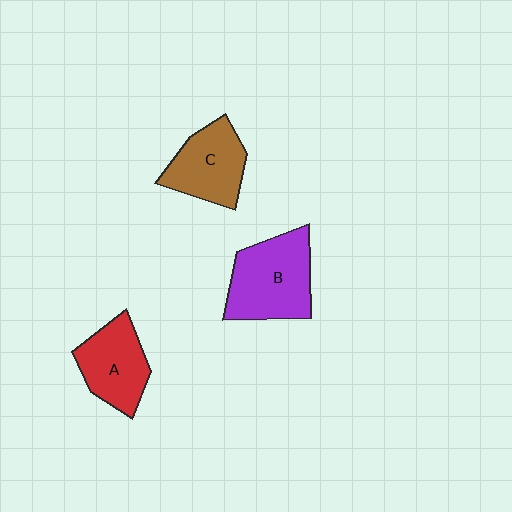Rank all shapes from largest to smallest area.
From largest to smallest: B (purple), C (brown), A (red).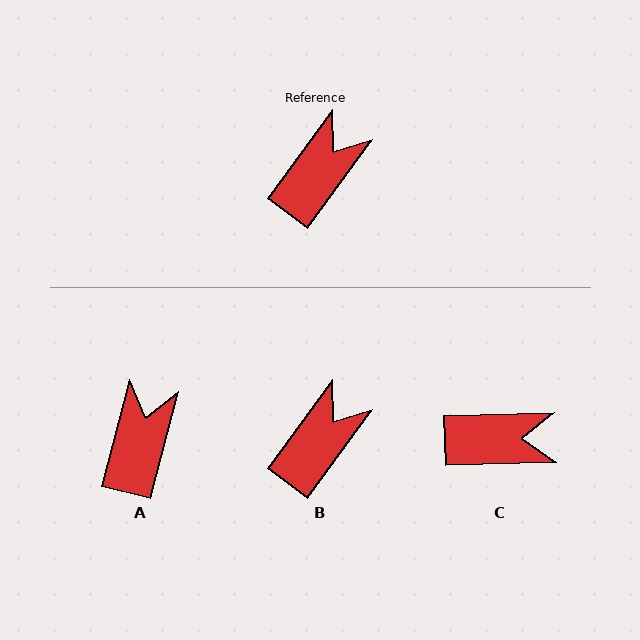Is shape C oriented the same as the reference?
No, it is off by about 52 degrees.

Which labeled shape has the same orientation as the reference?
B.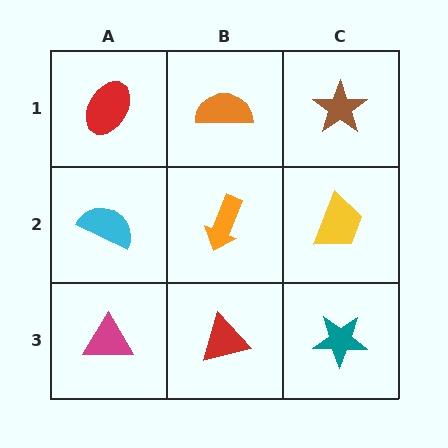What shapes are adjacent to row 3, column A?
A cyan semicircle (row 2, column A), a red triangle (row 3, column B).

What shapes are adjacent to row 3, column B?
An orange arrow (row 2, column B), a magenta triangle (row 3, column A), a teal star (row 3, column C).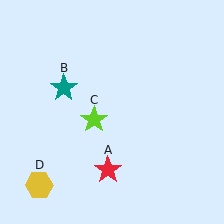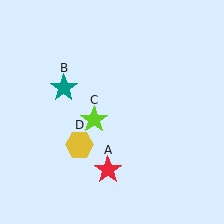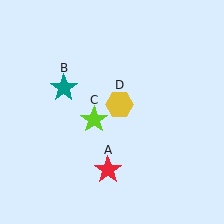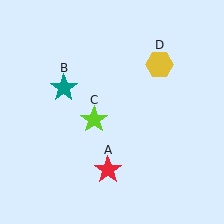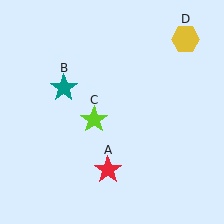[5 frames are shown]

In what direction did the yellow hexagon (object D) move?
The yellow hexagon (object D) moved up and to the right.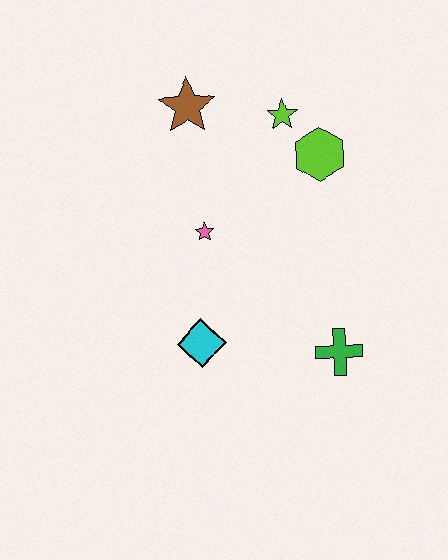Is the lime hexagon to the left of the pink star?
No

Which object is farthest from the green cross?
The brown star is farthest from the green cross.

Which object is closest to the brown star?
The lime star is closest to the brown star.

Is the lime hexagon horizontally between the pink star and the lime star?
No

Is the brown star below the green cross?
No